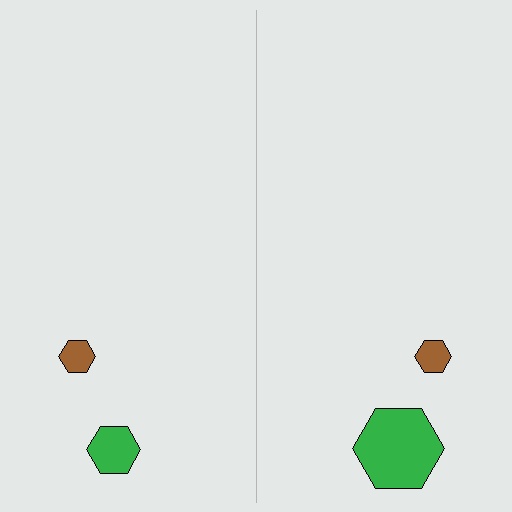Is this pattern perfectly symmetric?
No, the pattern is not perfectly symmetric. The green hexagon on the right side has a different size than its mirror counterpart.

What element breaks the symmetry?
The green hexagon on the right side has a different size than its mirror counterpart.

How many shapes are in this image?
There are 4 shapes in this image.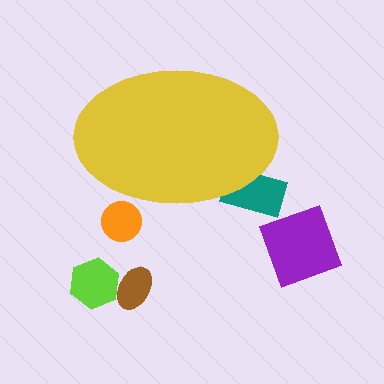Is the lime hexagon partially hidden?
No, the lime hexagon is fully visible.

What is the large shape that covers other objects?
A yellow ellipse.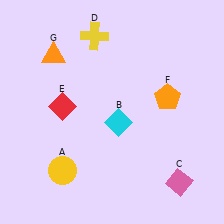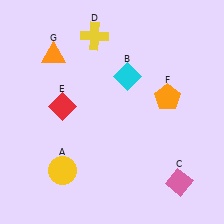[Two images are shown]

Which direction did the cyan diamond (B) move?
The cyan diamond (B) moved up.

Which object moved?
The cyan diamond (B) moved up.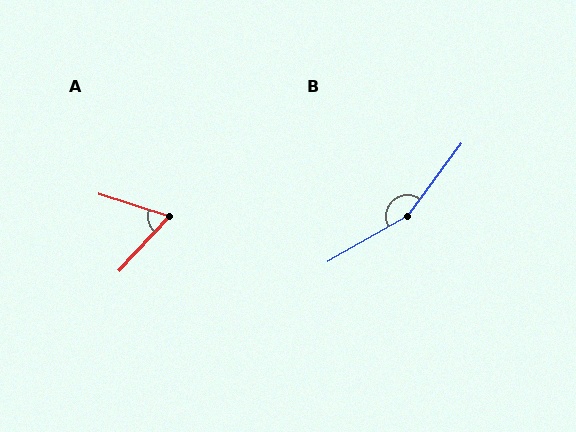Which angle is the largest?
B, at approximately 156 degrees.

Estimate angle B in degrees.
Approximately 156 degrees.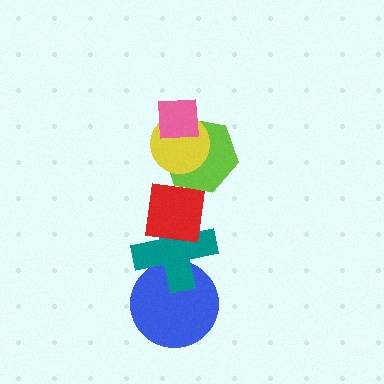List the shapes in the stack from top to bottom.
From top to bottom: the pink square, the yellow circle, the lime hexagon, the red square, the teal cross, the blue circle.